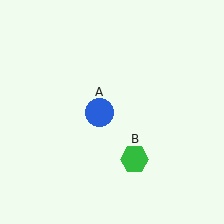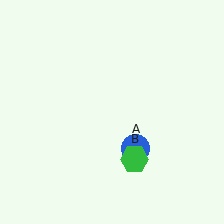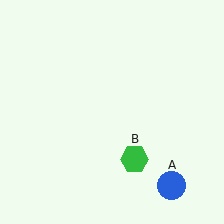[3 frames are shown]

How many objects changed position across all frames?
1 object changed position: blue circle (object A).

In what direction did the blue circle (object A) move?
The blue circle (object A) moved down and to the right.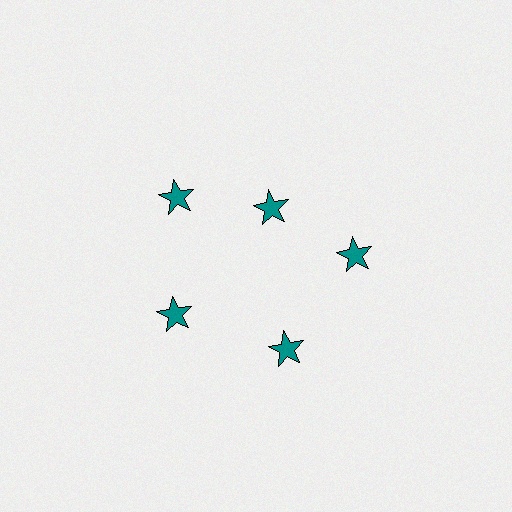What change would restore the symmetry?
The symmetry would be restored by moving it outward, back onto the ring so that all 5 stars sit at equal angles and equal distance from the center.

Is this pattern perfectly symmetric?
No. The 5 teal stars are arranged in a ring, but one element near the 1 o'clock position is pulled inward toward the center, breaking the 5-fold rotational symmetry.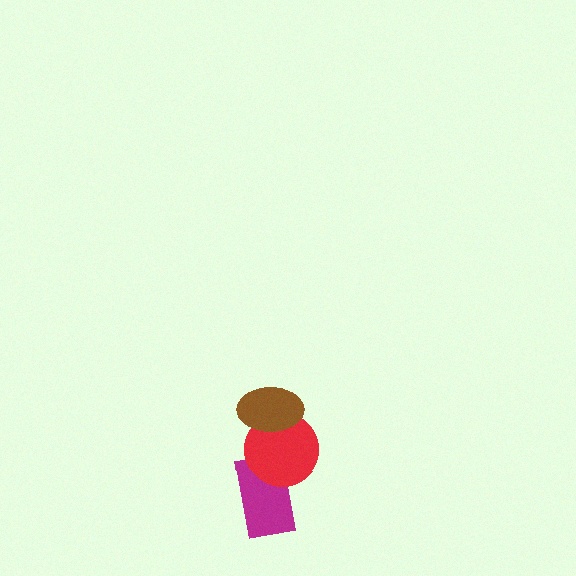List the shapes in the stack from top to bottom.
From top to bottom: the brown ellipse, the red circle, the magenta rectangle.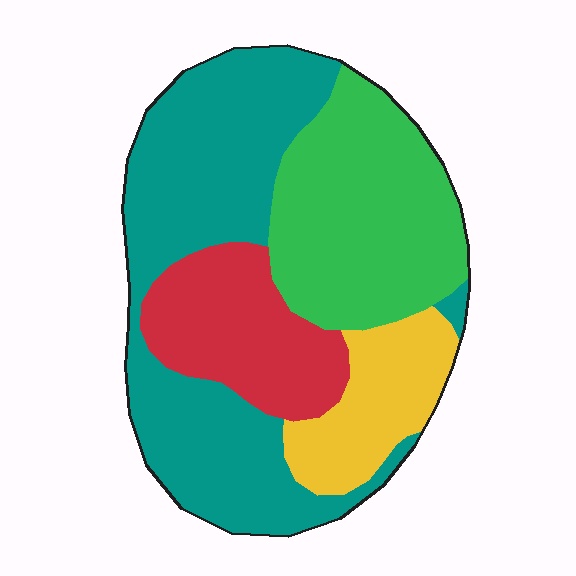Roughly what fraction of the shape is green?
Green covers 28% of the shape.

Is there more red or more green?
Green.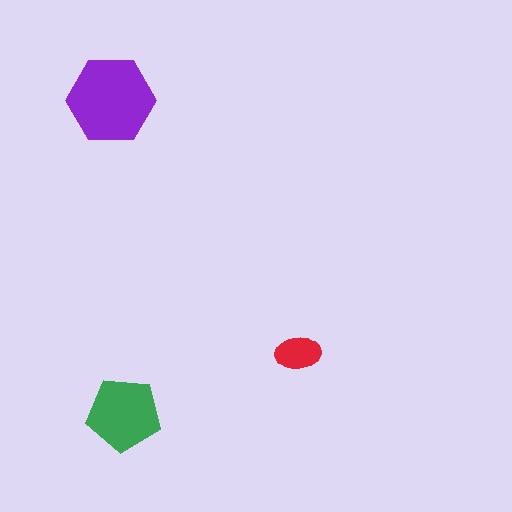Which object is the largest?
The purple hexagon.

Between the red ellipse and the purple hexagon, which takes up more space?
The purple hexagon.